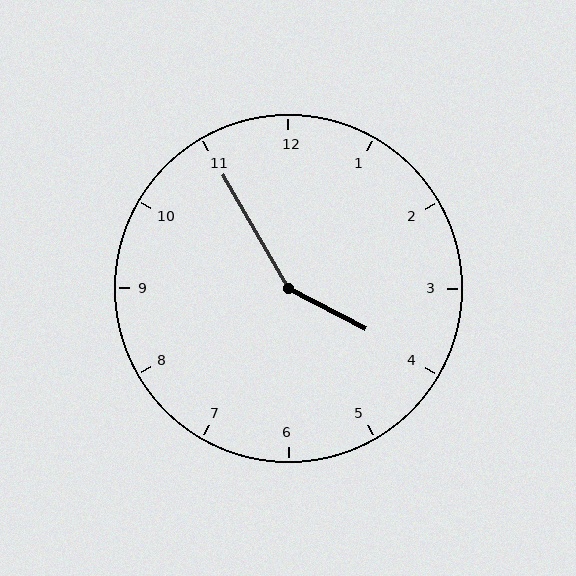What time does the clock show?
3:55.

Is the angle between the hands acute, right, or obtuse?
It is obtuse.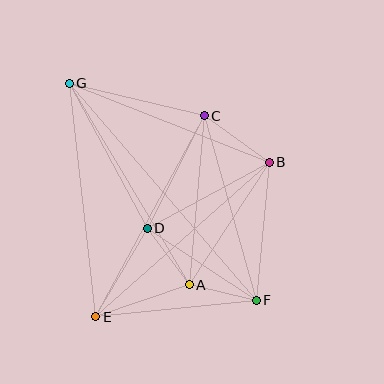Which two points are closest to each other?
Points A and F are closest to each other.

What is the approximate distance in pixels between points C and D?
The distance between C and D is approximately 126 pixels.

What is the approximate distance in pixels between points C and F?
The distance between C and F is approximately 192 pixels.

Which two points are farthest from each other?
Points F and G are farthest from each other.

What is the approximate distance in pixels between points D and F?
The distance between D and F is approximately 131 pixels.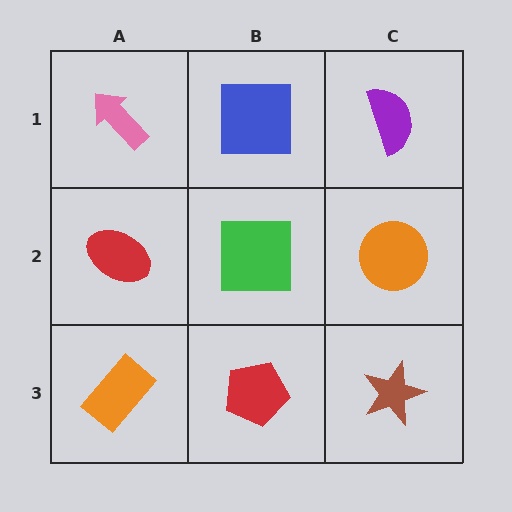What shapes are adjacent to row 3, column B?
A green square (row 2, column B), an orange rectangle (row 3, column A), a brown star (row 3, column C).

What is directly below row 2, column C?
A brown star.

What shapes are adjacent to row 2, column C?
A purple semicircle (row 1, column C), a brown star (row 3, column C), a green square (row 2, column B).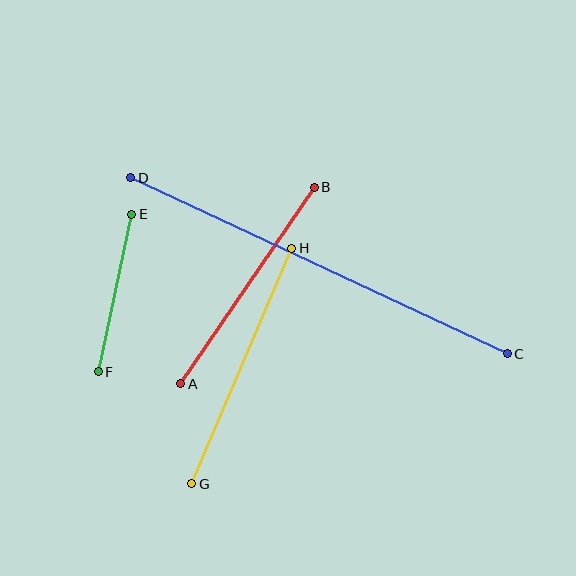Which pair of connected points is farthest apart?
Points C and D are farthest apart.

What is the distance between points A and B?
The distance is approximately 237 pixels.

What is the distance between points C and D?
The distance is approximately 415 pixels.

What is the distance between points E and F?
The distance is approximately 161 pixels.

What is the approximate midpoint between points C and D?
The midpoint is at approximately (319, 266) pixels.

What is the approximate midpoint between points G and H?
The midpoint is at approximately (242, 366) pixels.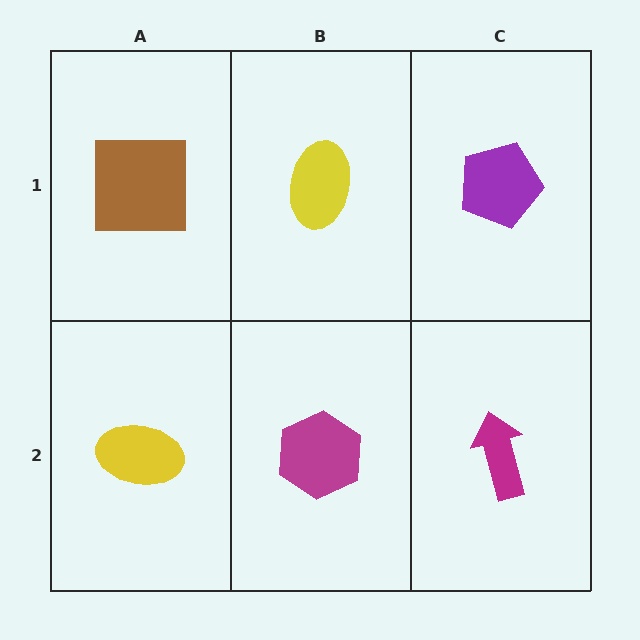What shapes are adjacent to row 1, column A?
A yellow ellipse (row 2, column A), a yellow ellipse (row 1, column B).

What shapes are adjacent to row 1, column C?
A magenta arrow (row 2, column C), a yellow ellipse (row 1, column B).